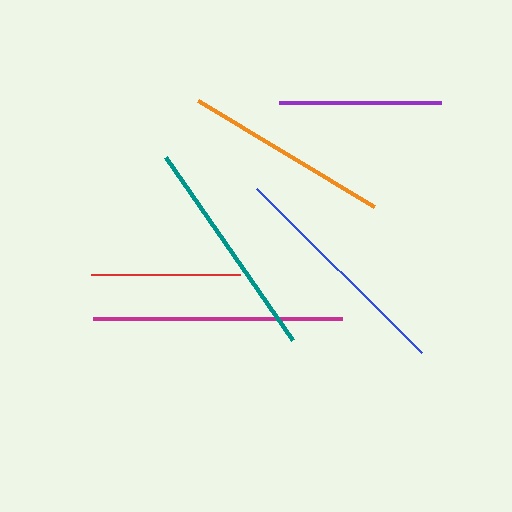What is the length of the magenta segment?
The magenta segment is approximately 249 pixels long.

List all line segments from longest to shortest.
From longest to shortest: magenta, blue, teal, orange, purple, red.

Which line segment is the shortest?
The red line is the shortest at approximately 148 pixels.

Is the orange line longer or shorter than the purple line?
The orange line is longer than the purple line.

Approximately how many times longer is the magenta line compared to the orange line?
The magenta line is approximately 1.2 times the length of the orange line.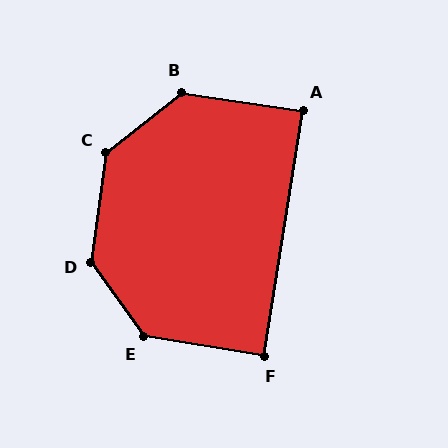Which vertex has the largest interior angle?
D, at approximately 137 degrees.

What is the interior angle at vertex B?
Approximately 133 degrees (obtuse).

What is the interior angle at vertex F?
Approximately 90 degrees (approximately right).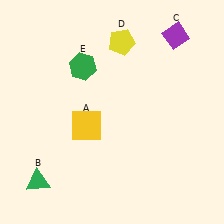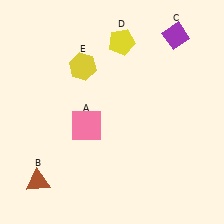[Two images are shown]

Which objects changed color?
A changed from yellow to pink. B changed from green to brown. E changed from green to yellow.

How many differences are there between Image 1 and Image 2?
There are 3 differences between the two images.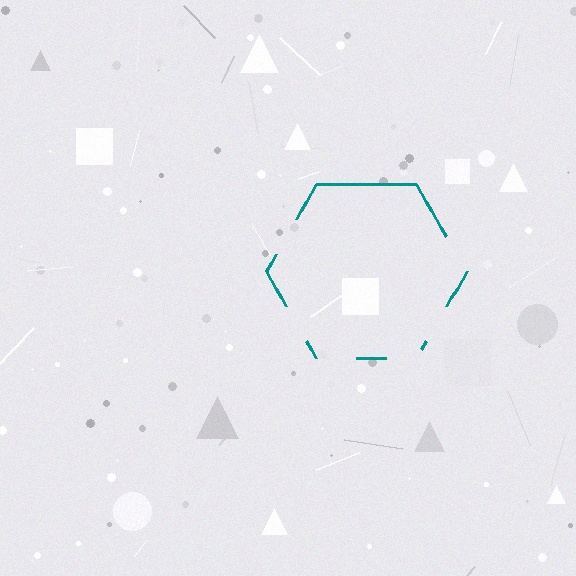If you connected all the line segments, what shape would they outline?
They would outline a hexagon.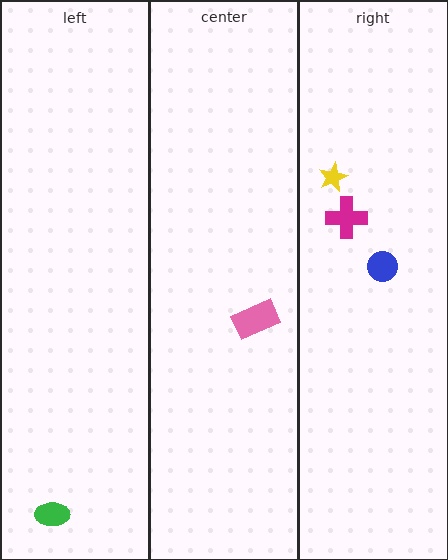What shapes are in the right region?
The yellow star, the blue circle, the magenta cross.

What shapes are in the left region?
The green ellipse.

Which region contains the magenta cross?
The right region.